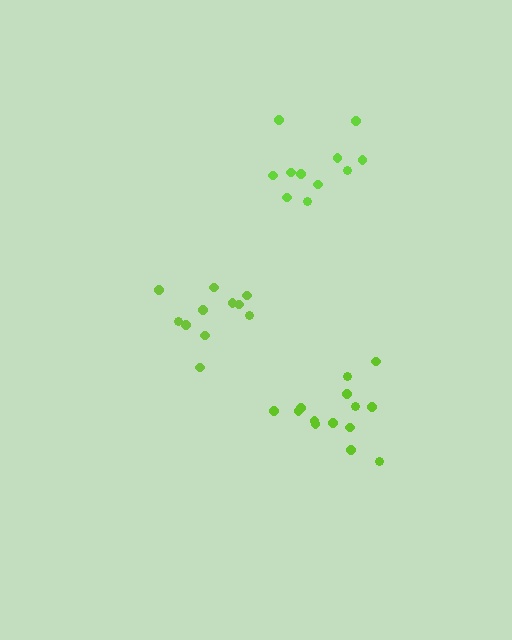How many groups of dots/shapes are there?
There are 3 groups.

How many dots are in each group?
Group 1: 11 dots, Group 2: 14 dots, Group 3: 11 dots (36 total).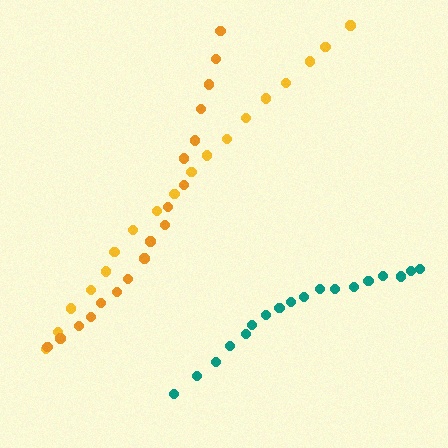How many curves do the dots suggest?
There are 3 distinct paths.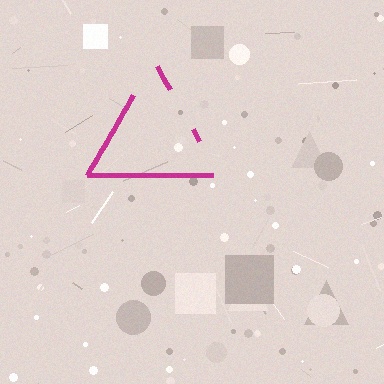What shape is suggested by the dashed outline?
The dashed outline suggests a triangle.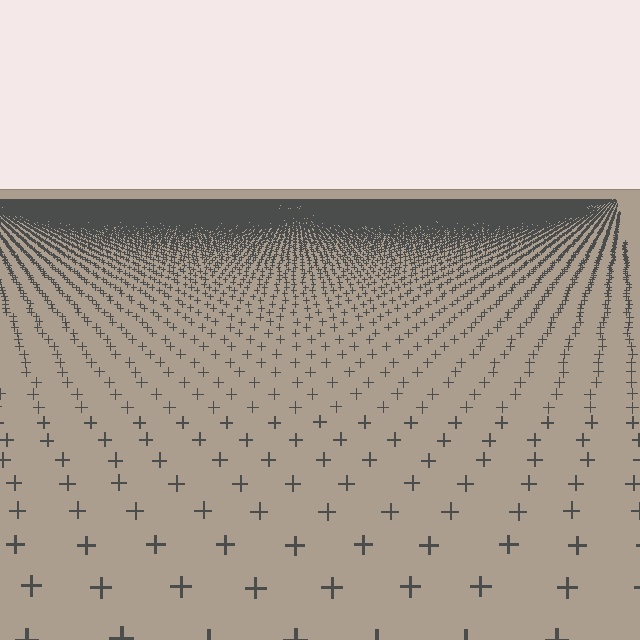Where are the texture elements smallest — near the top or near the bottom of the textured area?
Near the top.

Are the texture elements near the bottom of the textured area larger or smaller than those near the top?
Larger. Near the bottom, elements are closer to the viewer and appear at a bigger on-screen size.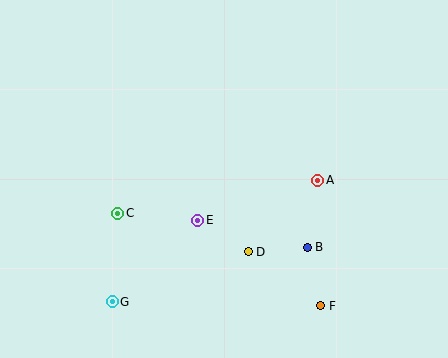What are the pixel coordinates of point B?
Point B is at (307, 247).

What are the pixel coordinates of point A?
Point A is at (318, 180).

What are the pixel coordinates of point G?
Point G is at (112, 302).